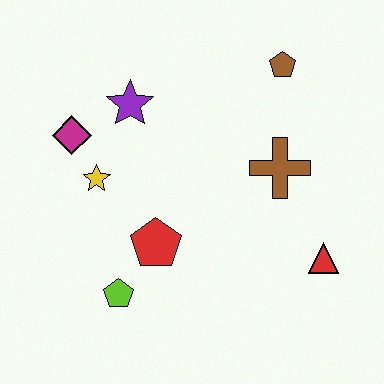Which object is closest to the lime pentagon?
The red pentagon is closest to the lime pentagon.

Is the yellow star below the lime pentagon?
No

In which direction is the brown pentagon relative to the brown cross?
The brown pentagon is above the brown cross.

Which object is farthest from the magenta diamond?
The red triangle is farthest from the magenta diamond.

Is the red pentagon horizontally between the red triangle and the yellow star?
Yes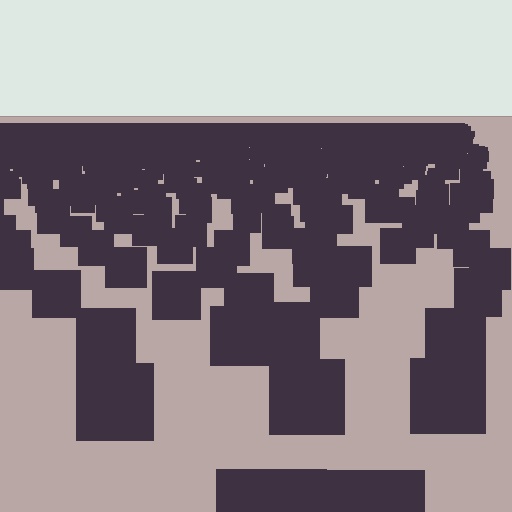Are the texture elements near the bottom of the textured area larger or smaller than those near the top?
Larger. Near the bottom, elements are closer to the viewer and appear at a bigger on-screen size.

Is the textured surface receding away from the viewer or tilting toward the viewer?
The surface is receding away from the viewer. Texture elements get smaller and denser toward the top.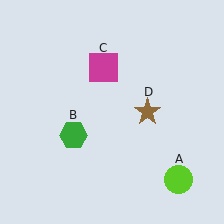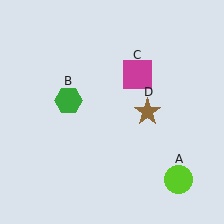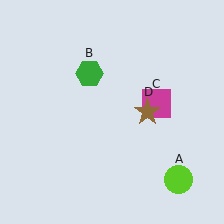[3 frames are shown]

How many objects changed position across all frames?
2 objects changed position: green hexagon (object B), magenta square (object C).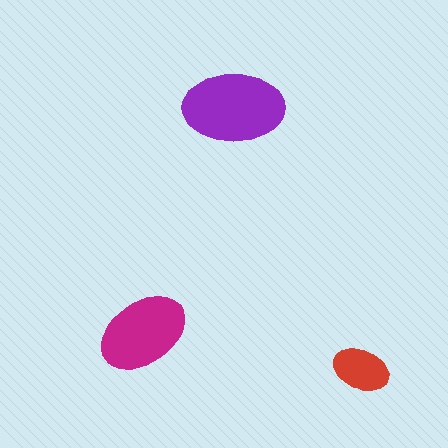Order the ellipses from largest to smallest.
the purple one, the magenta one, the red one.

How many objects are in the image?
There are 3 objects in the image.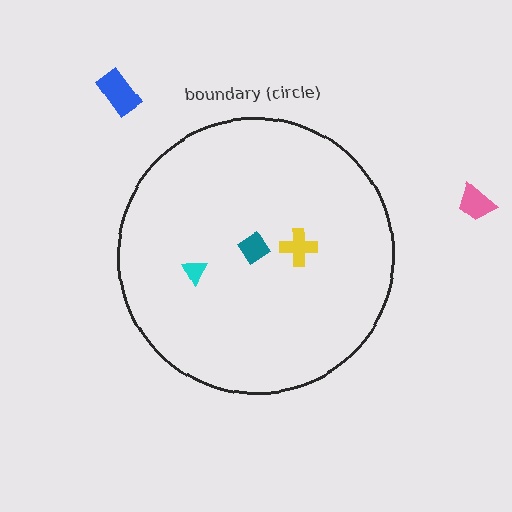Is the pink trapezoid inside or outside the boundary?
Outside.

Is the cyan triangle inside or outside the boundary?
Inside.